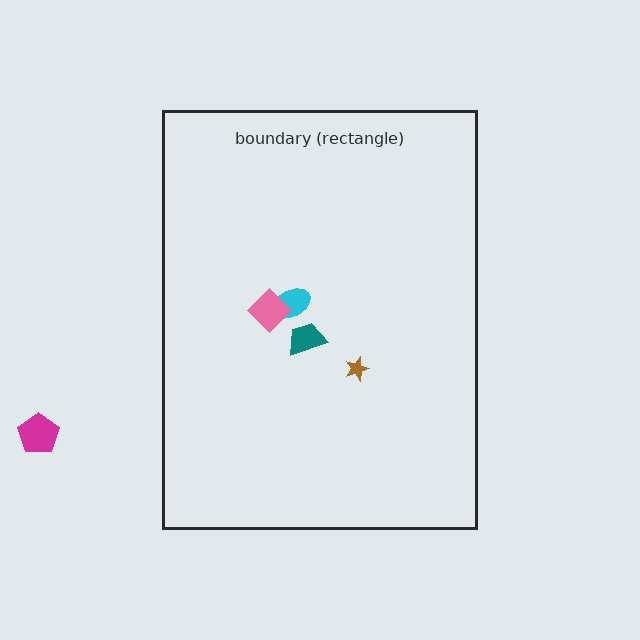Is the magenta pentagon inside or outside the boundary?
Outside.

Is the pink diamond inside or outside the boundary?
Inside.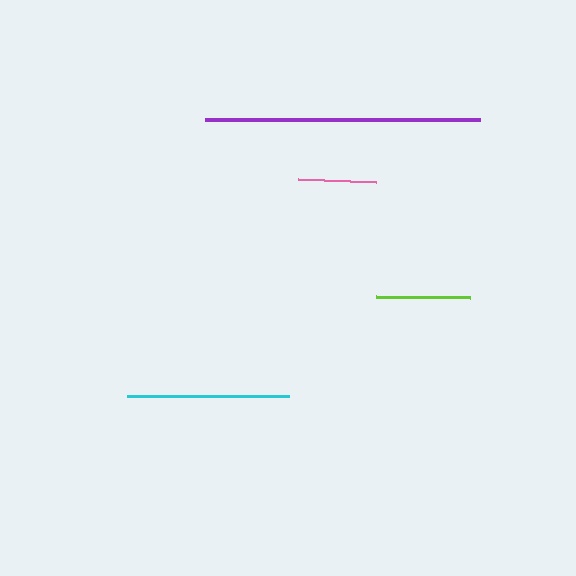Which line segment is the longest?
The purple line is the longest at approximately 274 pixels.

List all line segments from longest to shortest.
From longest to shortest: purple, cyan, lime, pink.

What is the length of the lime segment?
The lime segment is approximately 94 pixels long.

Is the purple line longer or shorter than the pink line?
The purple line is longer than the pink line.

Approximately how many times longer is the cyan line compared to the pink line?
The cyan line is approximately 2.1 times the length of the pink line.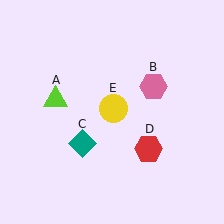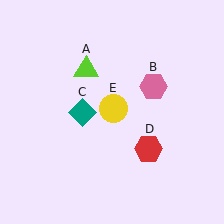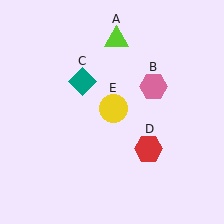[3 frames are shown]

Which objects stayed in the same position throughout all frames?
Pink hexagon (object B) and red hexagon (object D) and yellow circle (object E) remained stationary.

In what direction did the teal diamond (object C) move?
The teal diamond (object C) moved up.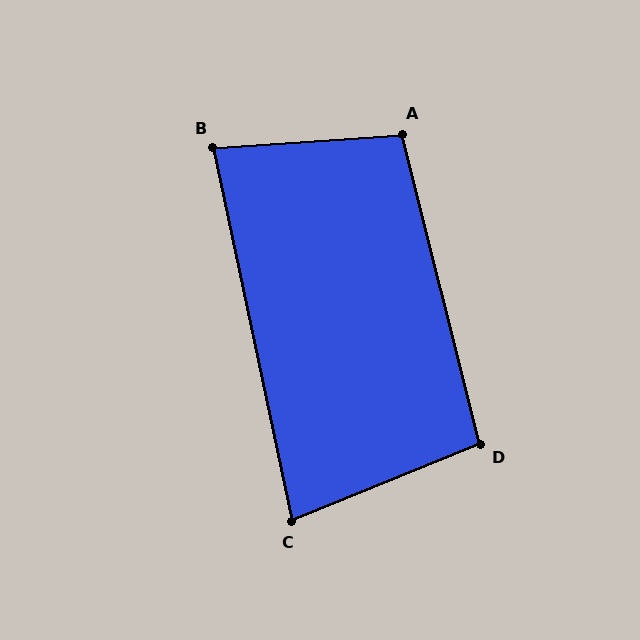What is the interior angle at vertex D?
Approximately 98 degrees (obtuse).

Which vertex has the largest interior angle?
A, at approximately 100 degrees.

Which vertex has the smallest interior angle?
C, at approximately 80 degrees.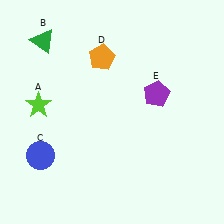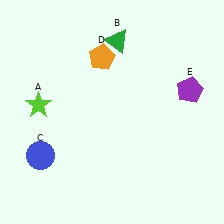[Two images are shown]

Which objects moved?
The objects that moved are: the green triangle (B), the purple pentagon (E).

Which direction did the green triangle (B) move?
The green triangle (B) moved right.